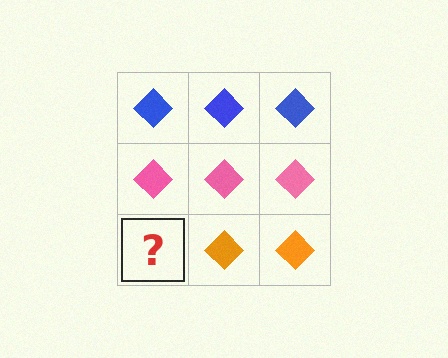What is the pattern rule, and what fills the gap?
The rule is that each row has a consistent color. The gap should be filled with an orange diamond.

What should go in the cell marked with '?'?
The missing cell should contain an orange diamond.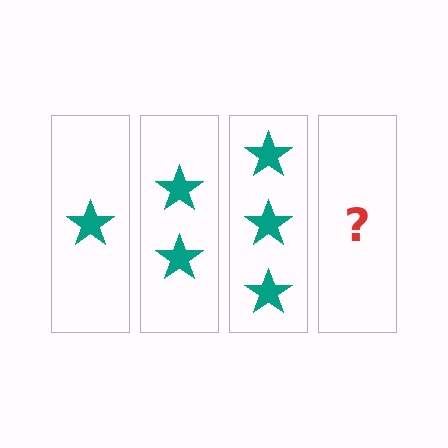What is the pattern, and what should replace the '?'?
The pattern is that each step adds one more star. The '?' should be 4 stars.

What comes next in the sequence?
The next element should be 4 stars.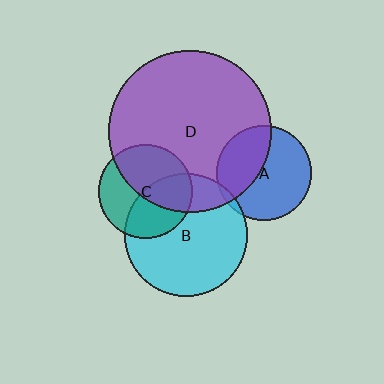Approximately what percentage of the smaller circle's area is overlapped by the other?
Approximately 20%.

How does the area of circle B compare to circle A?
Approximately 1.7 times.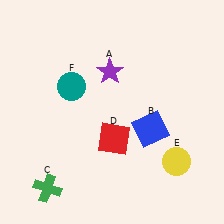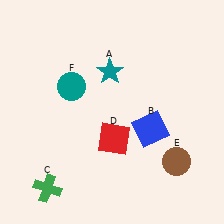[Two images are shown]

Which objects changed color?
A changed from purple to teal. E changed from yellow to brown.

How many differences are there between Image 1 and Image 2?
There are 2 differences between the two images.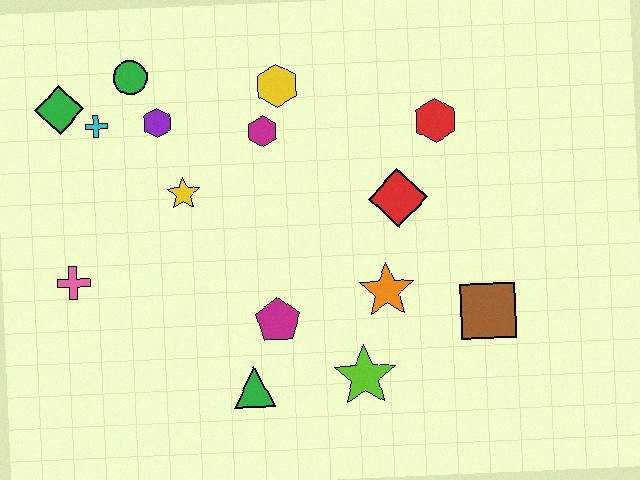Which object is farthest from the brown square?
The green diamond is farthest from the brown square.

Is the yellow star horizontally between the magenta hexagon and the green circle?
Yes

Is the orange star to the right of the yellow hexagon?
Yes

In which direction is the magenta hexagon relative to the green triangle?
The magenta hexagon is above the green triangle.